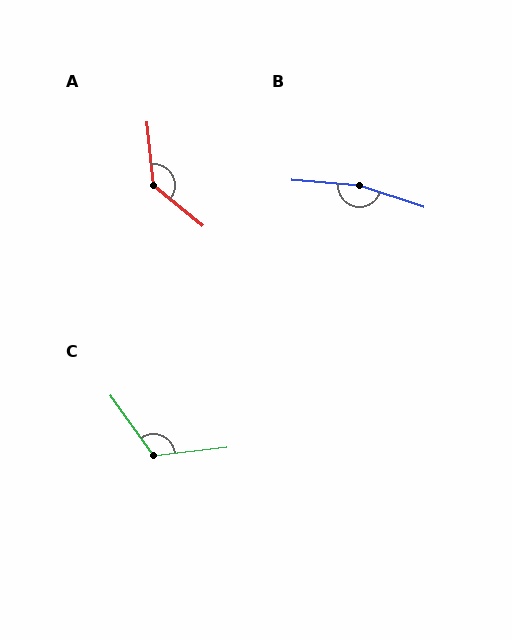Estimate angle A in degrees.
Approximately 135 degrees.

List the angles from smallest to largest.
C (119°), A (135°), B (166°).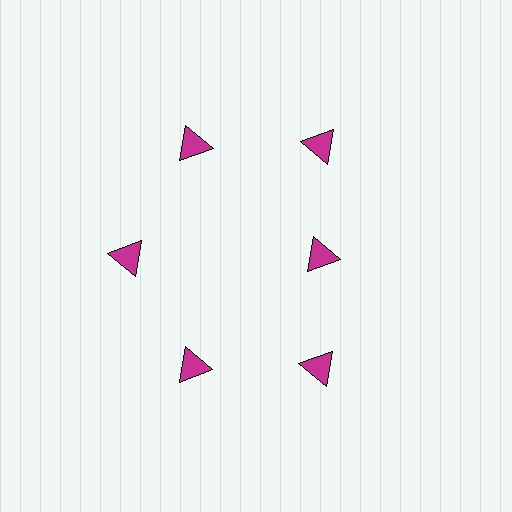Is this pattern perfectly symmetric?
No. The 6 magenta triangles are arranged in a ring, but one element near the 3 o'clock position is pulled inward toward the center, breaking the 6-fold rotational symmetry.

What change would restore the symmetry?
The symmetry would be restored by moving it outward, back onto the ring so that all 6 triangles sit at equal angles and equal distance from the center.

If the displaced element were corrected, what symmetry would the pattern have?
It would have 6-fold rotational symmetry — the pattern would map onto itself every 60 degrees.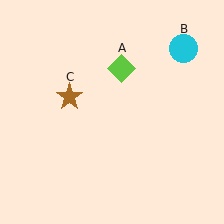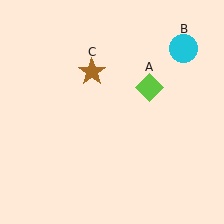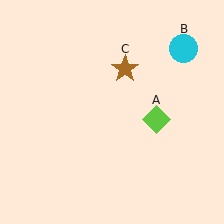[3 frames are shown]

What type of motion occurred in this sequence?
The lime diamond (object A), brown star (object C) rotated clockwise around the center of the scene.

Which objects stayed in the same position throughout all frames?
Cyan circle (object B) remained stationary.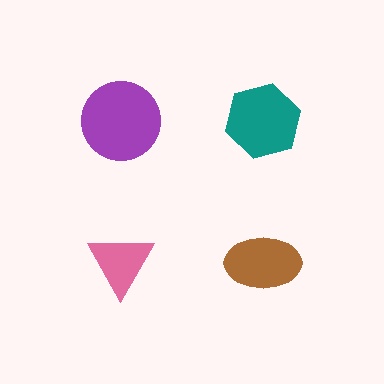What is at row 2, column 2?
A brown ellipse.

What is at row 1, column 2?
A teal hexagon.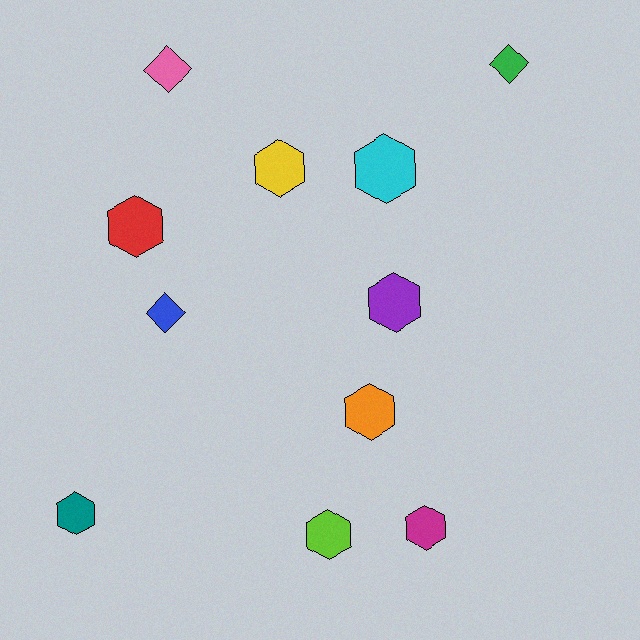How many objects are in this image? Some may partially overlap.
There are 11 objects.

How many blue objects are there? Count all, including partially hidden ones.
There is 1 blue object.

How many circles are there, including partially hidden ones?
There are no circles.